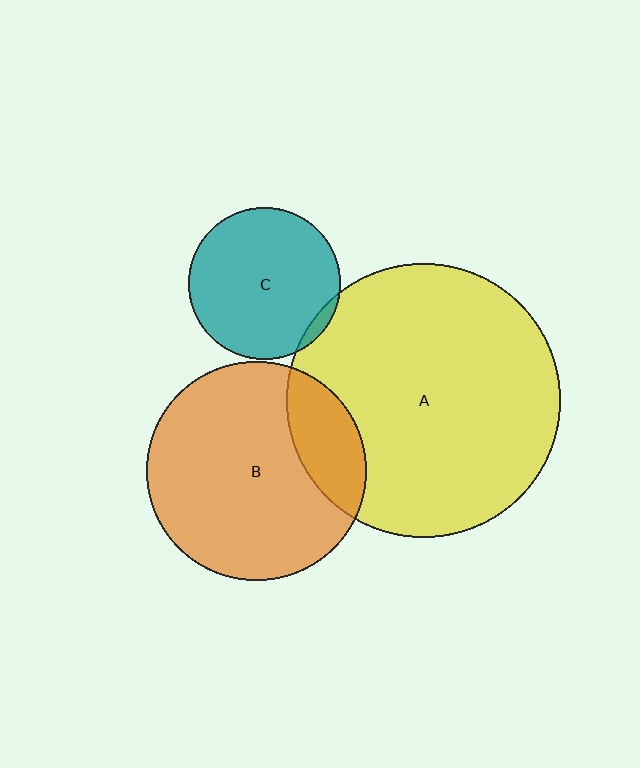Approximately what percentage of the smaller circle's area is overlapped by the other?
Approximately 5%.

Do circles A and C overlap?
Yes.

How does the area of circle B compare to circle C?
Approximately 2.1 times.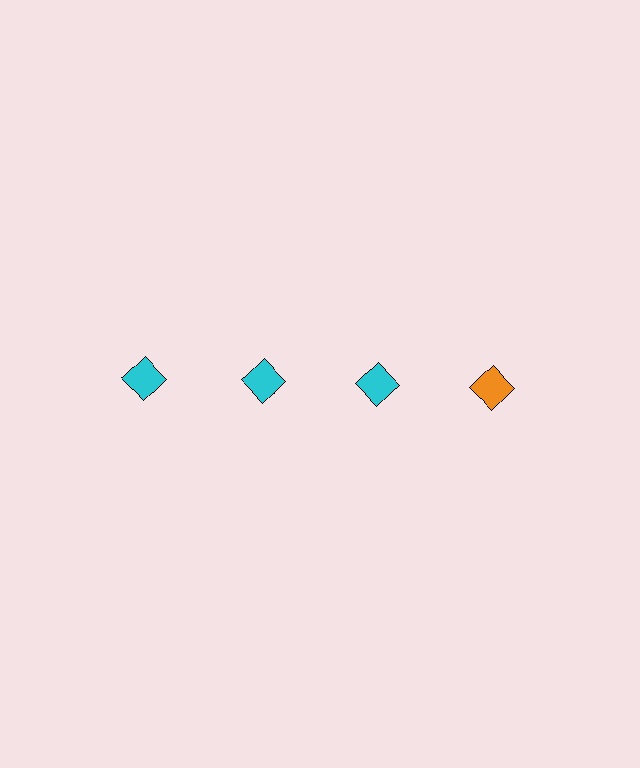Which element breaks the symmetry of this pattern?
The orange diamond in the top row, second from right column breaks the symmetry. All other shapes are cyan diamonds.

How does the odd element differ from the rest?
It has a different color: orange instead of cyan.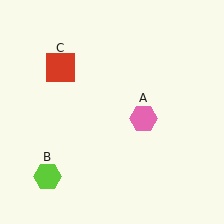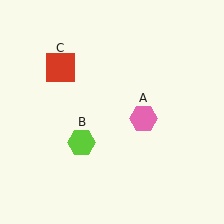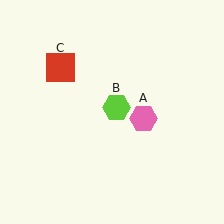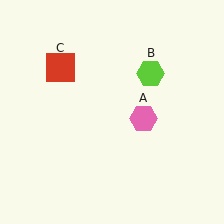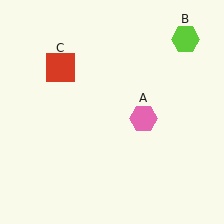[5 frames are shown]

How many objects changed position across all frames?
1 object changed position: lime hexagon (object B).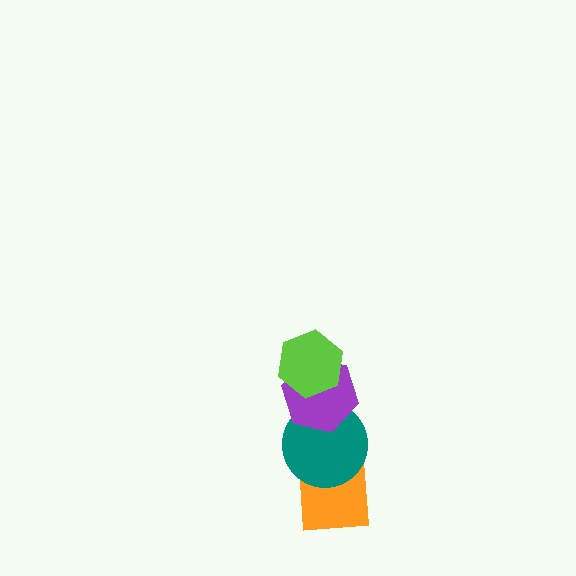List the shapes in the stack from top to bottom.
From top to bottom: the lime hexagon, the purple hexagon, the teal circle, the orange square.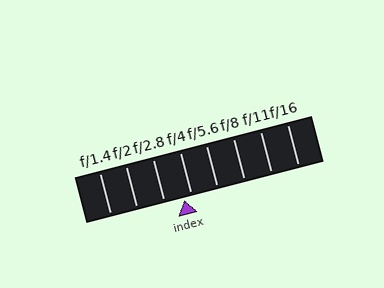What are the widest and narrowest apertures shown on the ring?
The widest aperture shown is f/1.4 and the narrowest is f/16.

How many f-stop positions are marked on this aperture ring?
There are 8 f-stop positions marked.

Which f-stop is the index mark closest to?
The index mark is closest to f/4.